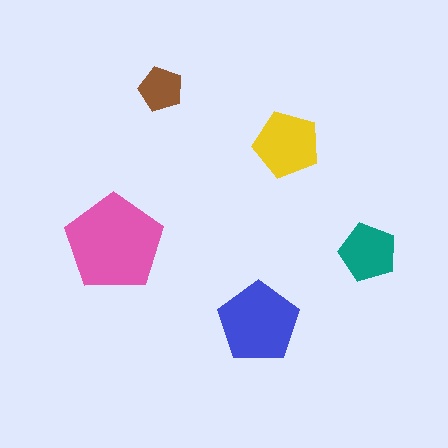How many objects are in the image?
There are 5 objects in the image.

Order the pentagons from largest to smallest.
the pink one, the blue one, the yellow one, the teal one, the brown one.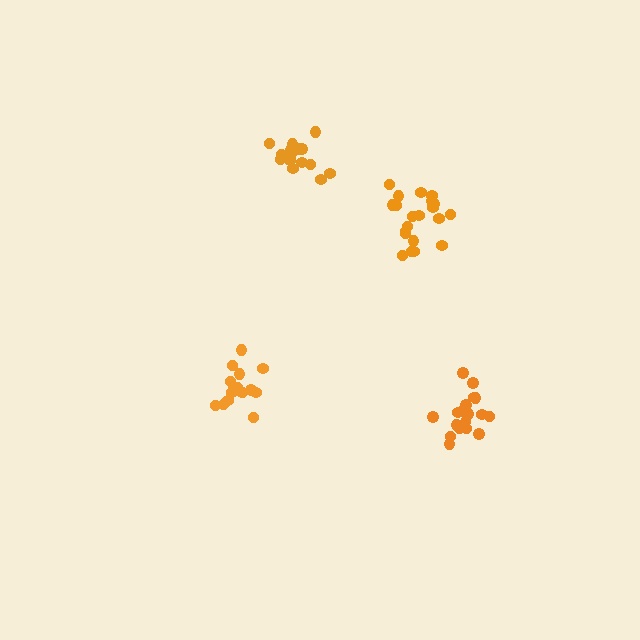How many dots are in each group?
Group 1: 15 dots, Group 2: 21 dots, Group 3: 18 dots, Group 4: 16 dots (70 total).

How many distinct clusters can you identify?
There are 4 distinct clusters.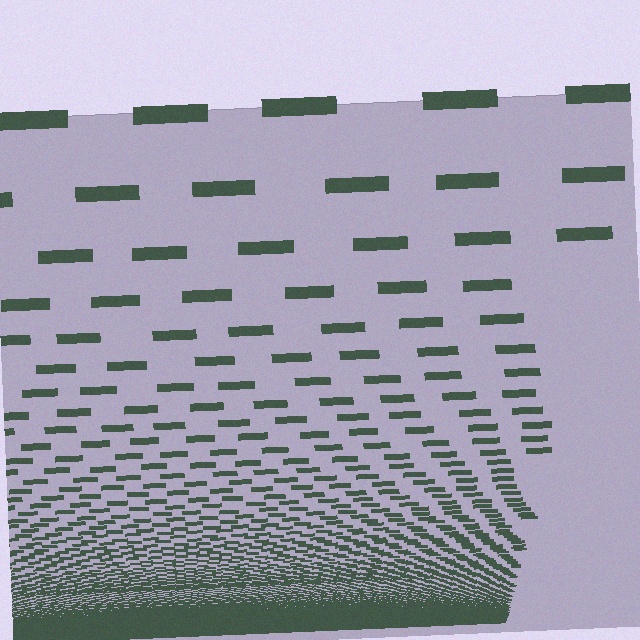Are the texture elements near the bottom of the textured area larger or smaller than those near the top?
Smaller. The gradient is inverted — elements near the bottom are smaller and denser.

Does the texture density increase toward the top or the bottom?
Density increases toward the bottom.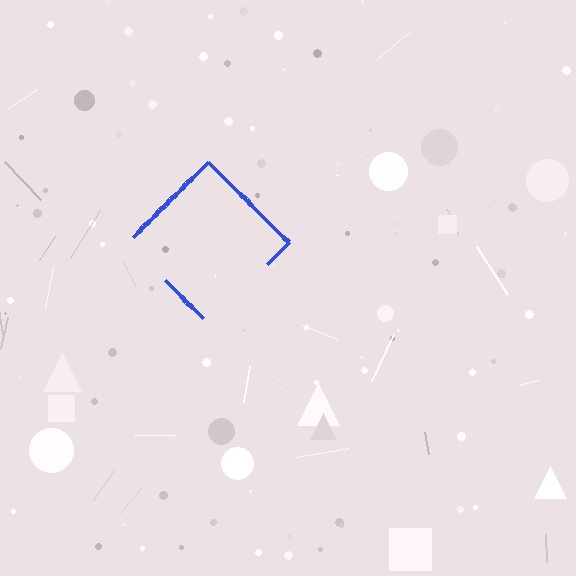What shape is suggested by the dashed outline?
The dashed outline suggests a diamond.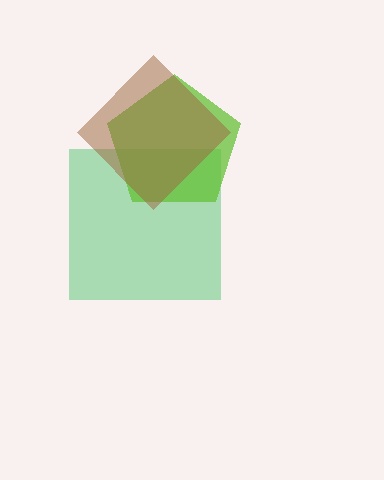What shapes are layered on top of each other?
The layered shapes are: a green square, a lime pentagon, a brown diamond.